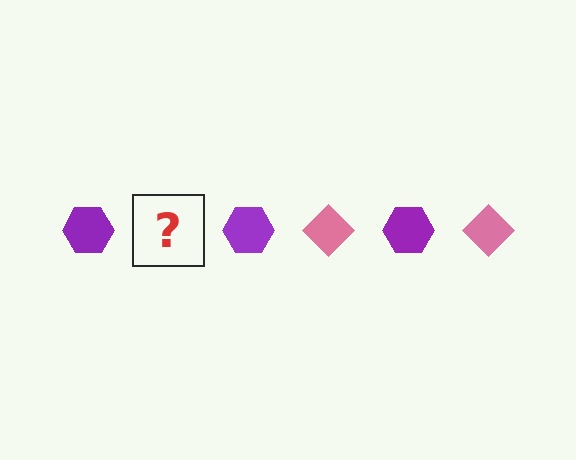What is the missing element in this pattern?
The missing element is a pink diamond.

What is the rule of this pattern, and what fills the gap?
The rule is that the pattern alternates between purple hexagon and pink diamond. The gap should be filled with a pink diamond.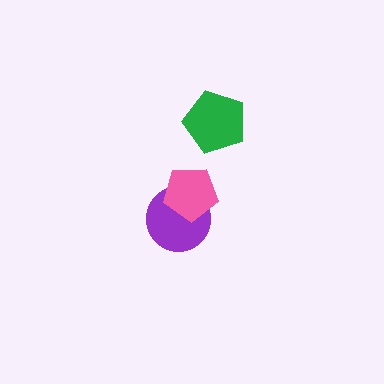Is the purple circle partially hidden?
Yes, it is partially covered by another shape.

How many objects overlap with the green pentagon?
0 objects overlap with the green pentagon.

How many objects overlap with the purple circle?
1 object overlaps with the purple circle.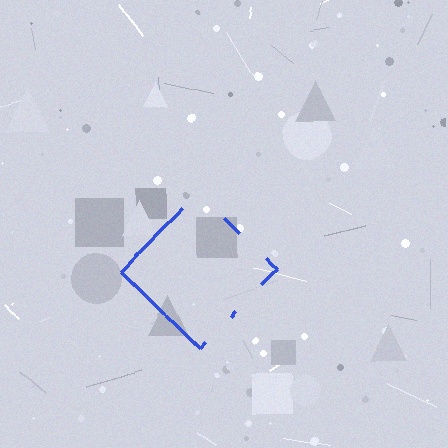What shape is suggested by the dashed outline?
The dashed outline suggests a diamond.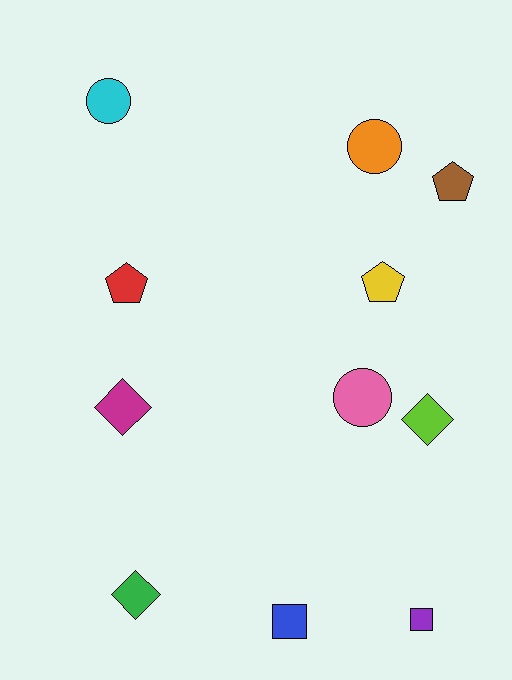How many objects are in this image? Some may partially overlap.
There are 11 objects.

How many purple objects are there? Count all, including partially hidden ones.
There is 1 purple object.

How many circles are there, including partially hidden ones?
There are 3 circles.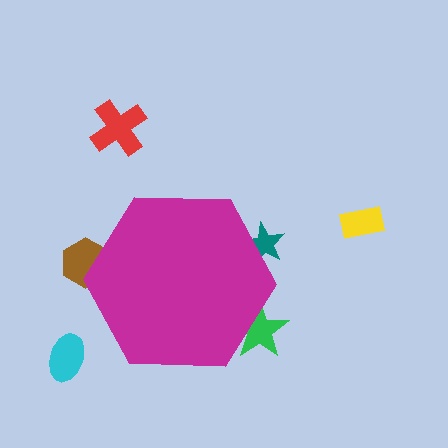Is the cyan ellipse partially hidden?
No, the cyan ellipse is fully visible.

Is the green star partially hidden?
Yes, the green star is partially hidden behind the magenta hexagon.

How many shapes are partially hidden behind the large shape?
3 shapes are partially hidden.